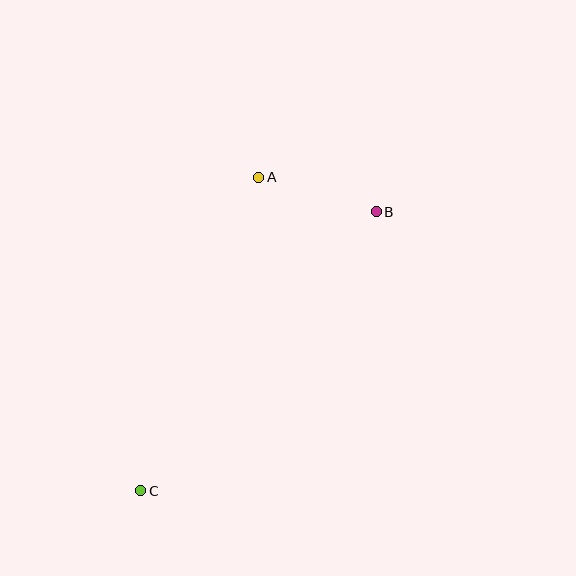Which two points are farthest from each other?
Points B and C are farthest from each other.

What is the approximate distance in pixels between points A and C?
The distance between A and C is approximately 335 pixels.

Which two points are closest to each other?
Points A and B are closest to each other.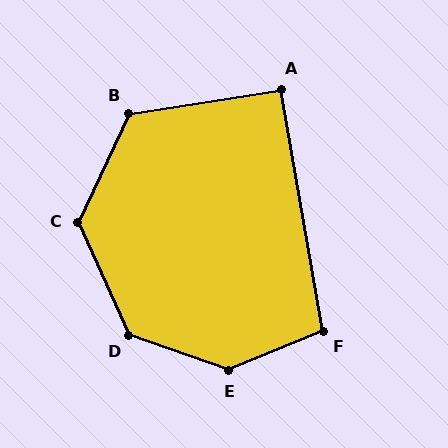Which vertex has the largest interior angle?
E, at approximately 138 degrees.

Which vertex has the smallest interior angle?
A, at approximately 91 degrees.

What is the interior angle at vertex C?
Approximately 131 degrees (obtuse).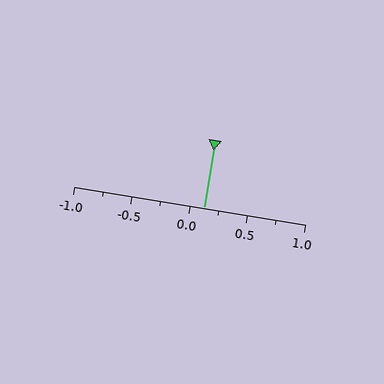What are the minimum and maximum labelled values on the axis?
The axis runs from -1.0 to 1.0.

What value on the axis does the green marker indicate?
The marker indicates approximately 0.12.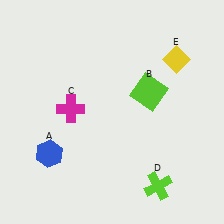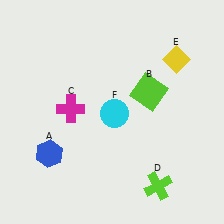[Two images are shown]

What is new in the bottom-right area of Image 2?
A cyan circle (F) was added in the bottom-right area of Image 2.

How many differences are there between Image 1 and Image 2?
There is 1 difference between the two images.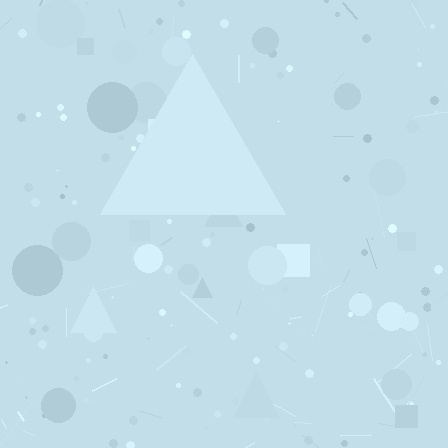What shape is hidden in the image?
A triangle is hidden in the image.